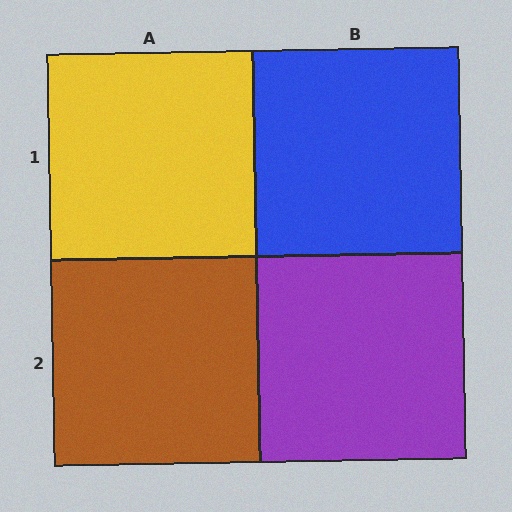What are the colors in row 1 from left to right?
Yellow, blue.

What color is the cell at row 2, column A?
Brown.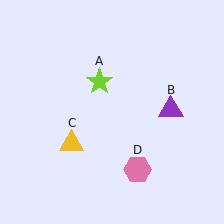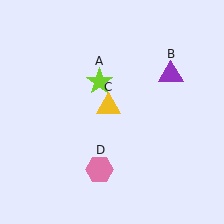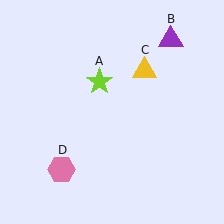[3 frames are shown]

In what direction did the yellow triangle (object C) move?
The yellow triangle (object C) moved up and to the right.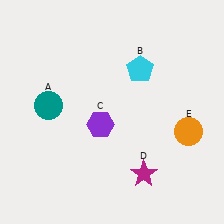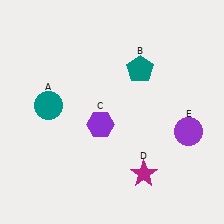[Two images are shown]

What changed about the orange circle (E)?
In Image 1, E is orange. In Image 2, it changed to purple.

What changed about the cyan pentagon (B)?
In Image 1, B is cyan. In Image 2, it changed to teal.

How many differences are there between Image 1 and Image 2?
There are 2 differences between the two images.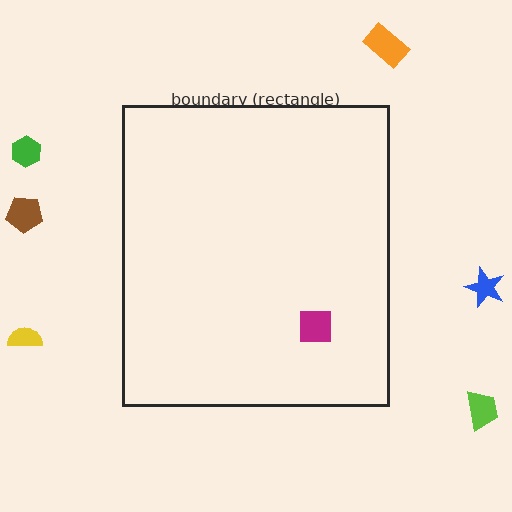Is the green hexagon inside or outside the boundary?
Outside.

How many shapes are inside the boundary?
1 inside, 6 outside.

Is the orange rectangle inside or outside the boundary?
Outside.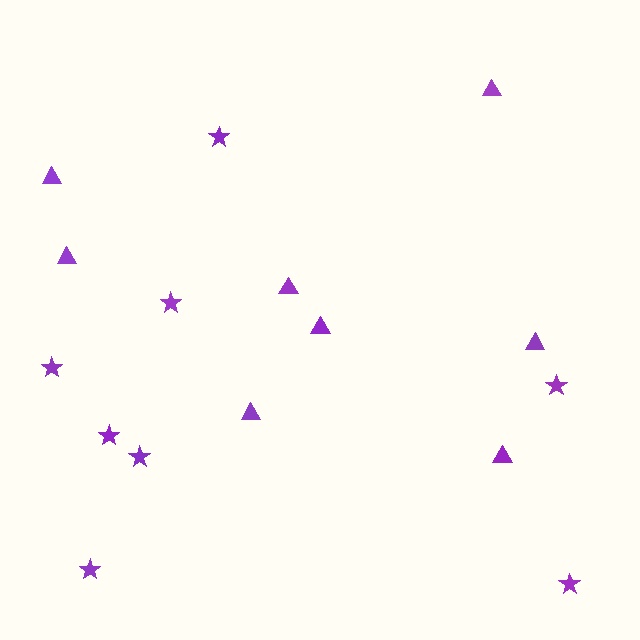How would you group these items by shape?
There are 2 groups: one group of stars (8) and one group of triangles (8).